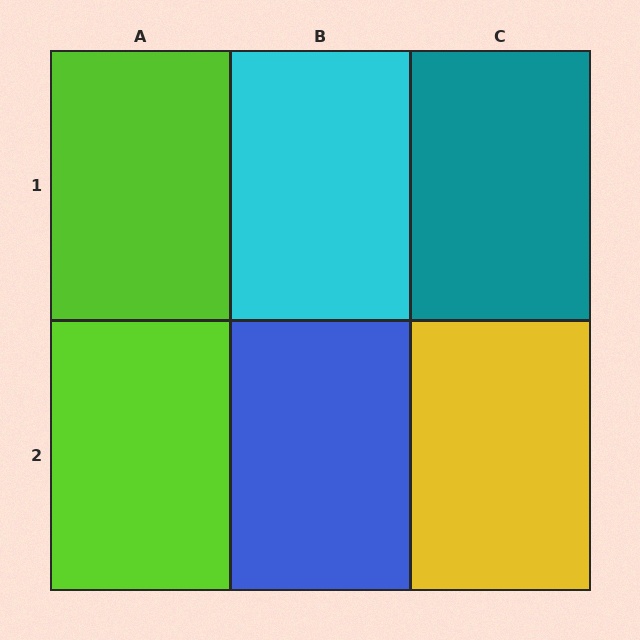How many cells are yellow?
1 cell is yellow.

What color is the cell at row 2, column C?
Yellow.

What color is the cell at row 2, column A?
Lime.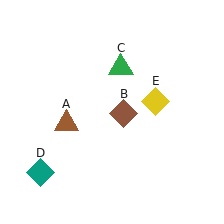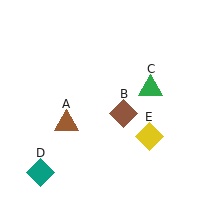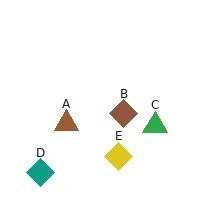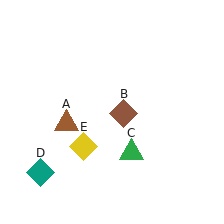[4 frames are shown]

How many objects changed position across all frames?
2 objects changed position: green triangle (object C), yellow diamond (object E).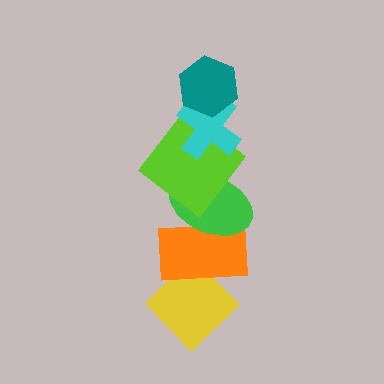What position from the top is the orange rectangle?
The orange rectangle is 5th from the top.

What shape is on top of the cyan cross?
The teal hexagon is on top of the cyan cross.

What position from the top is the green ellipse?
The green ellipse is 4th from the top.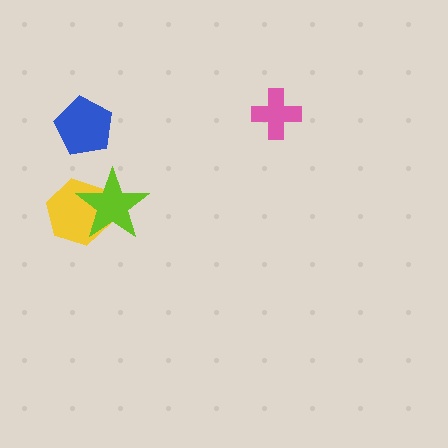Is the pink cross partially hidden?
No, no other shape covers it.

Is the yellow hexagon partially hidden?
Yes, it is partially covered by another shape.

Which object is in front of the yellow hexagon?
The lime star is in front of the yellow hexagon.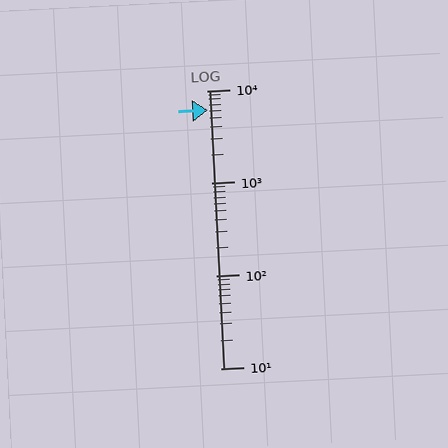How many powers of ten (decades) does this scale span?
The scale spans 3 decades, from 10 to 10000.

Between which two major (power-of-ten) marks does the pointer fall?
The pointer is between 1000 and 10000.